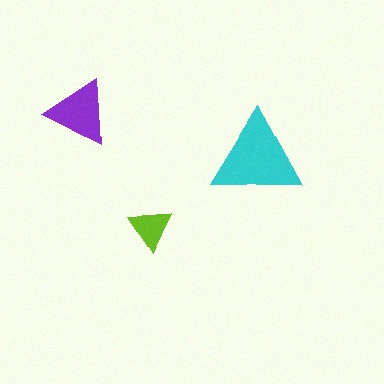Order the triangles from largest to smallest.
the cyan one, the purple one, the lime one.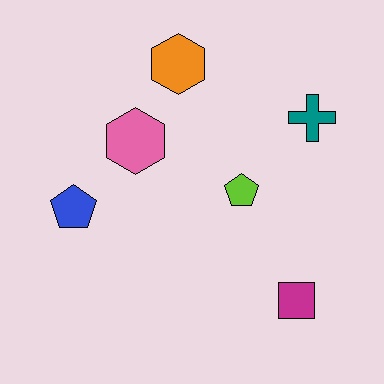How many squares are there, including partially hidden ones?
There is 1 square.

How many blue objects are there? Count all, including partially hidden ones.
There is 1 blue object.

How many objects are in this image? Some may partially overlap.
There are 6 objects.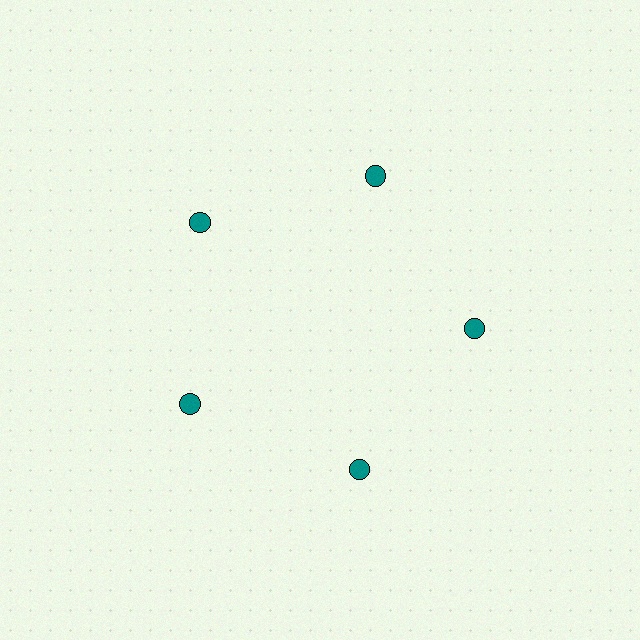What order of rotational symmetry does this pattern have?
This pattern has 5-fold rotational symmetry.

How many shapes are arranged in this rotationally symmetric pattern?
There are 5 shapes, arranged in 5 groups of 1.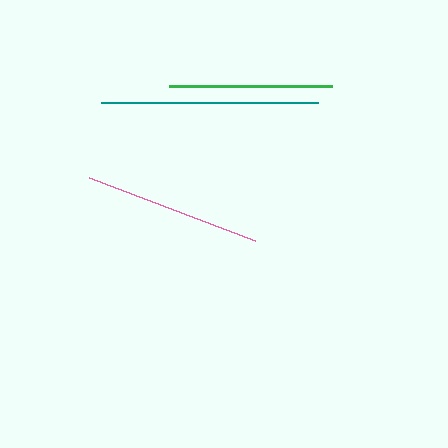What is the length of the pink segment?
The pink segment is approximately 177 pixels long.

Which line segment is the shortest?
The green line is the shortest at approximately 164 pixels.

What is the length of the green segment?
The green segment is approximately 164 pixels long.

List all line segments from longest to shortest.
From longest to shortest: teal, pink, green.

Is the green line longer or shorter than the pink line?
The pink line is longer than the green line.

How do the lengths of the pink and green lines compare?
The pink and green lines are approximately the same length.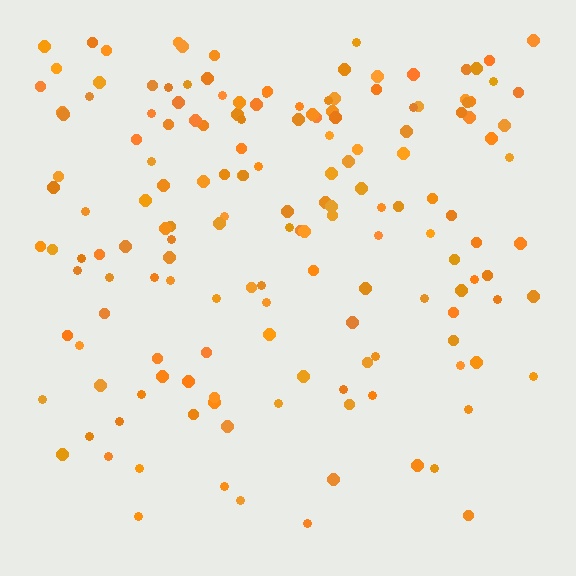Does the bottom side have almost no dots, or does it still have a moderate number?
Still a moderate number, just noticeably fewer than the top.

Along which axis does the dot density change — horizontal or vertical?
Vertical.